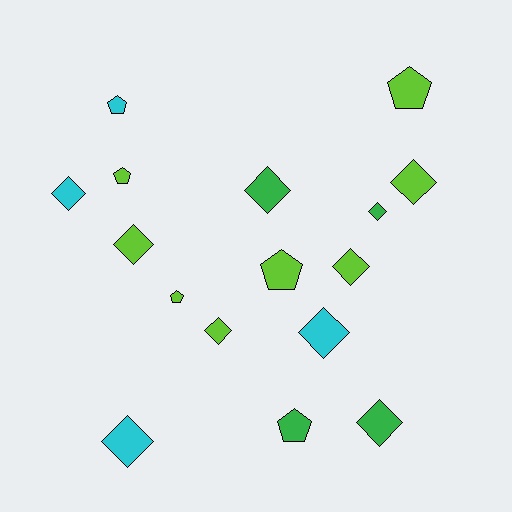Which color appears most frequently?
Lime, with 8 objects.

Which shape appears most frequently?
Diamond, with 10 objects.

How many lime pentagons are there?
There are 4 lime pentagons.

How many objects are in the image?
There are 16 objects.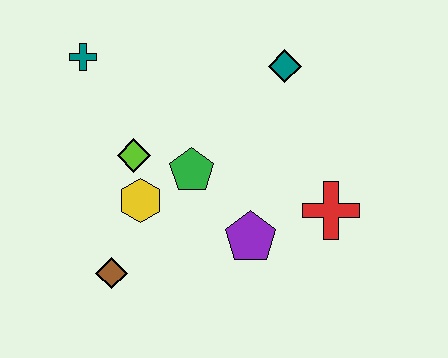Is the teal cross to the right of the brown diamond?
No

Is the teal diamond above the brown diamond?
Yes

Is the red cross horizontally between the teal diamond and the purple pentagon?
No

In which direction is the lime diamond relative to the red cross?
The lime diamond is to the left of the red cross.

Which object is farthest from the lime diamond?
The red cross is farthest from the lime diamond.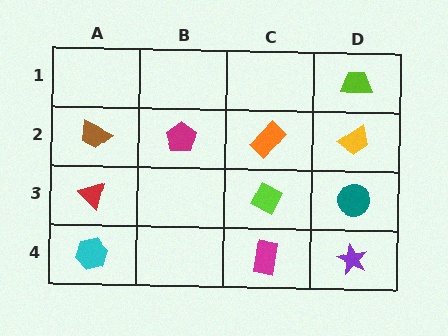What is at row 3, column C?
A lime diamond.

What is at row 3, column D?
A teal circle.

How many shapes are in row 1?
1 shape.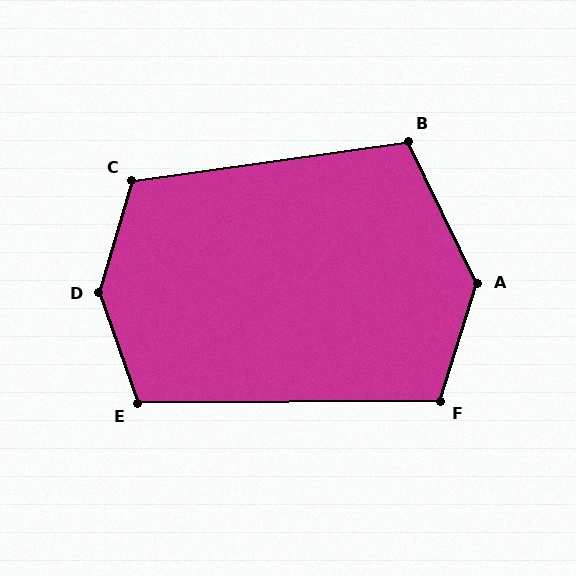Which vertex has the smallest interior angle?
B, at approximately 108 degrees.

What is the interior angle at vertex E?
Approximately 109 degrees (obtuse).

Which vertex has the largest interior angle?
D, at approximately 144 degrees.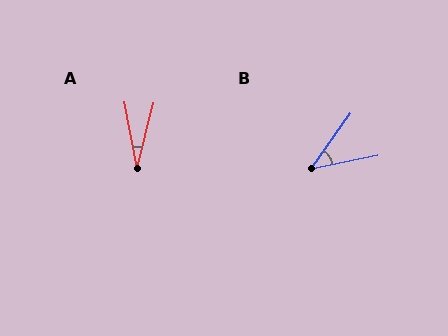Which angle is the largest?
B, at approximately 43 degrees.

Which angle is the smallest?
A, at approximately 25 degrees.